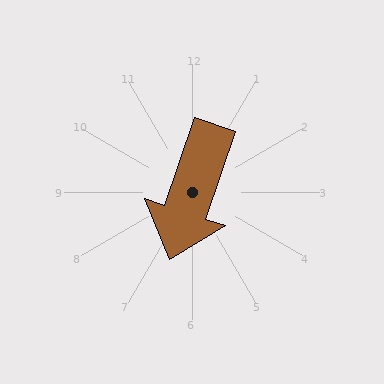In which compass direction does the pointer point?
South.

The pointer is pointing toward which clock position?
Roughly 7 o'clock.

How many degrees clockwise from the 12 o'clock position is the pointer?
Approximately 199 degrees.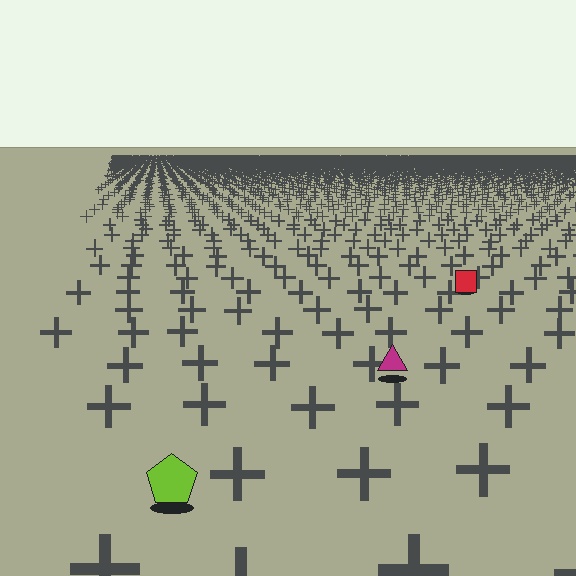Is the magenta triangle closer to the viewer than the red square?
Yes. The magenta triangle is closer — you can tell from the texture gradient: the ground texture is coarser near it.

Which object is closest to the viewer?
The lime pentagon is closest. The texture marks near it are larger and more spread out.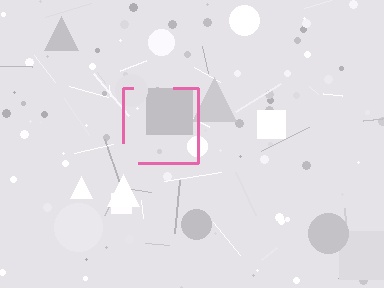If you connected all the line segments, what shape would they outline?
They would outline a square.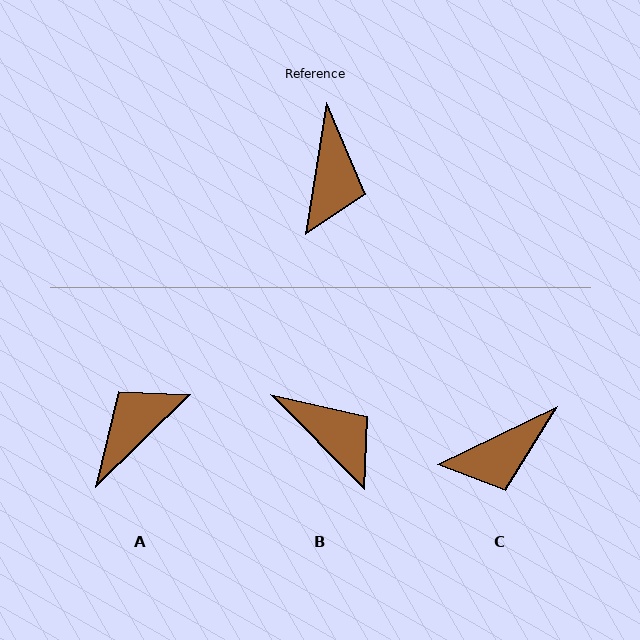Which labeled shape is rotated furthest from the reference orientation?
A, about 144 degrees away.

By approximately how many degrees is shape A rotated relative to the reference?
Approximately 144 degrees counter-clockwise.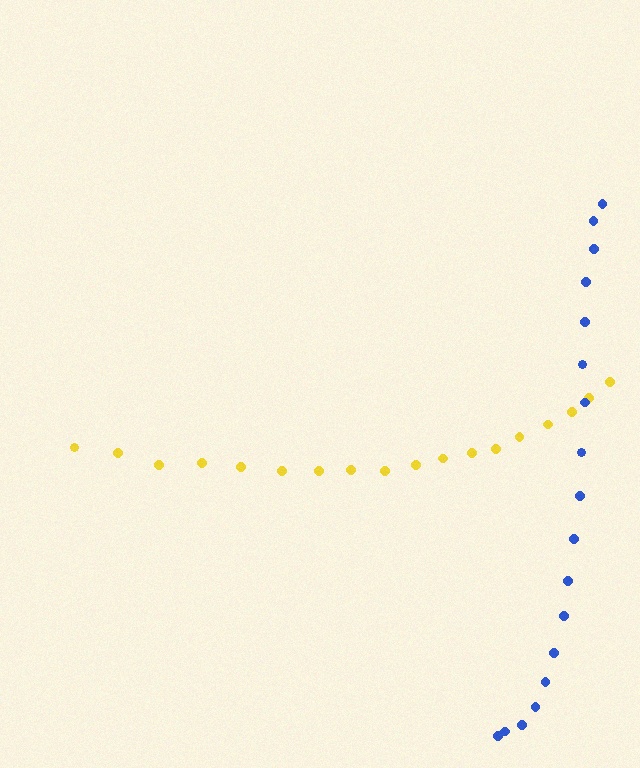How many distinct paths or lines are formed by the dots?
There are 2 distinct paths.